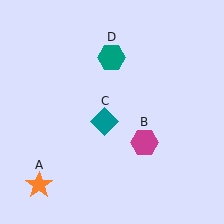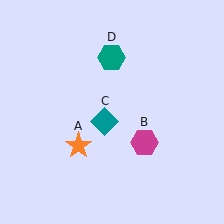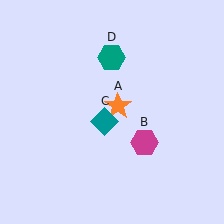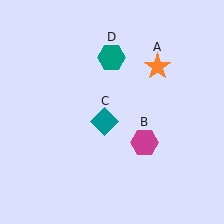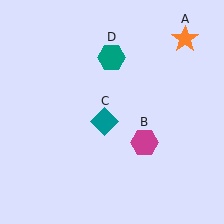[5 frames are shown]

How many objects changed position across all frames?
1 object changed position: orange star (object A).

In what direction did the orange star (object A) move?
The orange star (object A) moved up and to the right.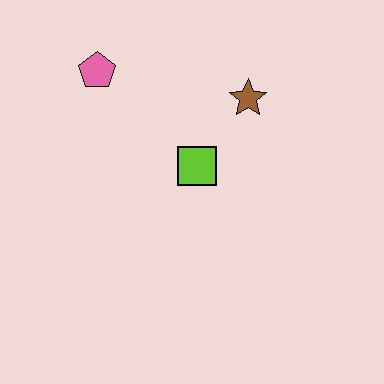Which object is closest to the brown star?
The lime square is closest to the brown star.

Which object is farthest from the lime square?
The pink pentagon is farthest from the lime square.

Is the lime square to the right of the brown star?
No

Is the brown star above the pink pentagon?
No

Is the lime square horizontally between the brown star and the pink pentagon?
Yes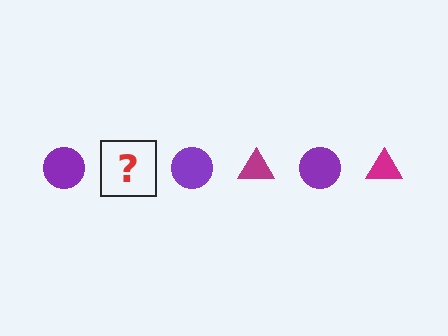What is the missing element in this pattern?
The missing element is a magenta triangle.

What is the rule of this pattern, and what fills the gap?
The rule is that the pattern alternates between purple circle and magenta triangle. The gap should be filled with a magenta triangle.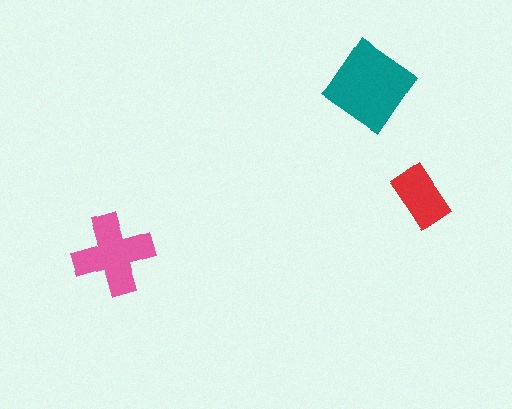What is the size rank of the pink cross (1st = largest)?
2nd.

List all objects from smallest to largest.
The red rectangle, the pink cross, the teal diamond.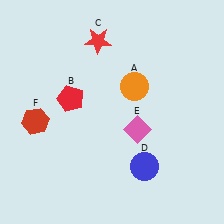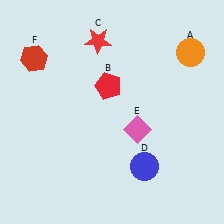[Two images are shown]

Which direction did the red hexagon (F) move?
The red hexagon (F) moved up.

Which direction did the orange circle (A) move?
The orange circle (A) moved right.